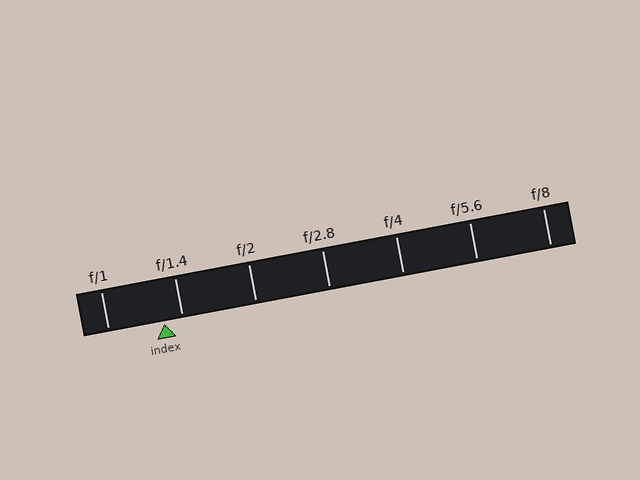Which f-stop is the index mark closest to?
The index mark is closest to f/1.4.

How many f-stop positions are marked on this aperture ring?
There are 7 f-stop positions marked.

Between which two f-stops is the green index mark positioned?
The index mark is between f/1 and f/1.4.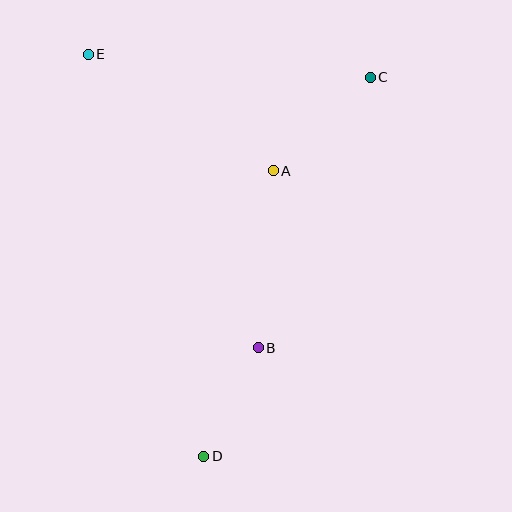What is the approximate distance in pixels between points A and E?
The distance between A and E is approximately 219 pixels.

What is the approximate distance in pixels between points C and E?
The distance between C and E is approximately 283 pixels.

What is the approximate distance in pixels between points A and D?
The distance between A and D is approximately 294 pixels.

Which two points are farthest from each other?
Points D and E are farthest from each other.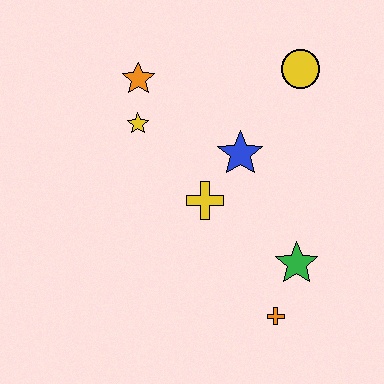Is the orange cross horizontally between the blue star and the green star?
Yes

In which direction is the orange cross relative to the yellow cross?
The orange cross is below the yellow cross.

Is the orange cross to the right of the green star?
No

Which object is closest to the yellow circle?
The blue star is closest to the yellow circle.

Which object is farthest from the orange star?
The orange cross is farthest from the orange star.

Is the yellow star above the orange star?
No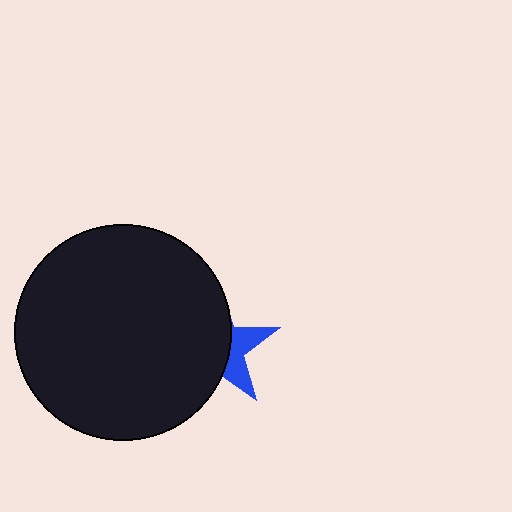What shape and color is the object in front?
The object in front is a black circle.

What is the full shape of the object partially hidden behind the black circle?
The partially hidden object is a blue star.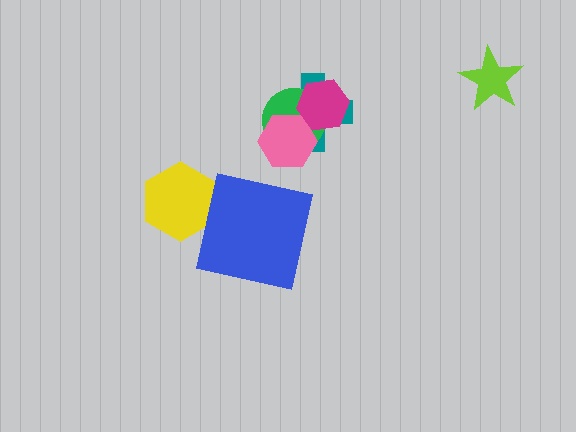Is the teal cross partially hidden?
Yes, it is partially covered by another shape.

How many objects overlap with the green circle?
3 objects overlap with the green circle.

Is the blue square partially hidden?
No, no other shape covers it.